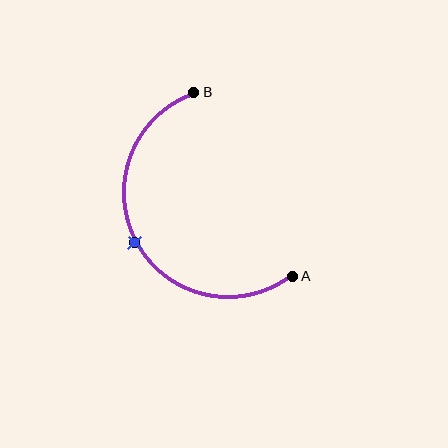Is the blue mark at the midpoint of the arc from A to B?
Yes. The blue mark lies on the arc at equal arc-length from both A and B — it is the arc midpoint.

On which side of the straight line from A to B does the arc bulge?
The arc bulges to the left of the straight line connecting A and B.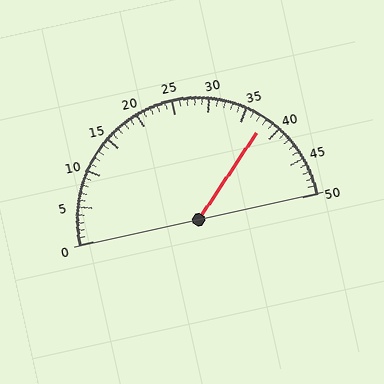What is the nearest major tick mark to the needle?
The nearest major tick mark is 40.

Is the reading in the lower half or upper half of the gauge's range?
The reading is in the upper half of the range (0 to 50).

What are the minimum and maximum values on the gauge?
The gauge ranges from 0 to 50.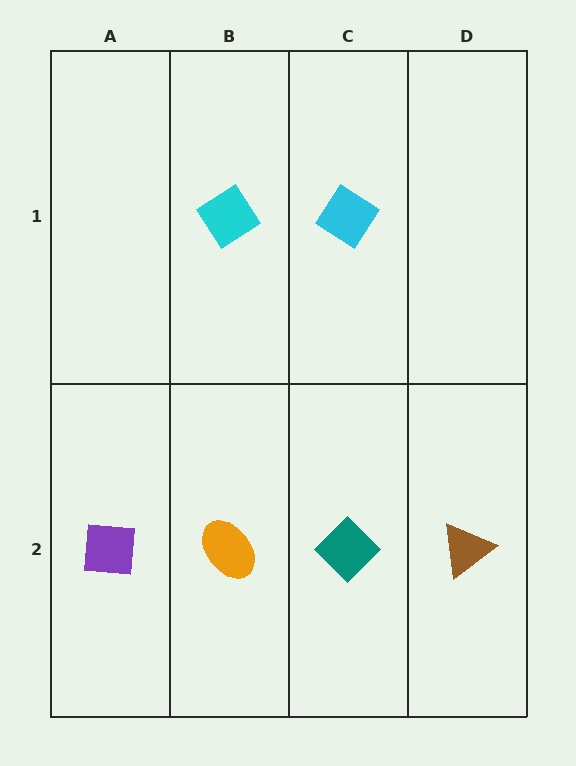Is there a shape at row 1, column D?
No, that cell is empty.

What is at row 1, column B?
A cyan diamond.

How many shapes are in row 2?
4 shapes.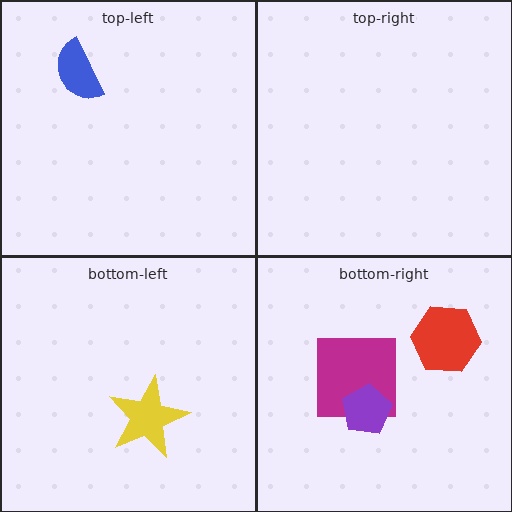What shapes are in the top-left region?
The blue semicircle.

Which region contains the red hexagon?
The bottom-right region.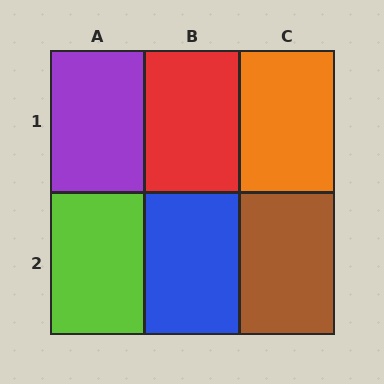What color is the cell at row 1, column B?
Red.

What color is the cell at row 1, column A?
Purple.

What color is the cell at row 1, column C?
Orange.